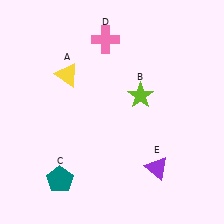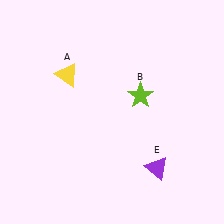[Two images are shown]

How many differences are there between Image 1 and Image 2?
There are 2 differences between the two images.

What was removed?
The pink cross (D), the teal pentagon (C) were removed in Image 2.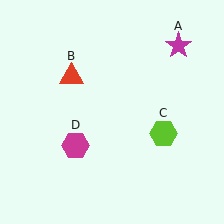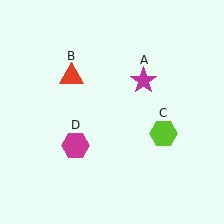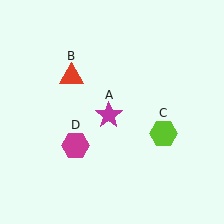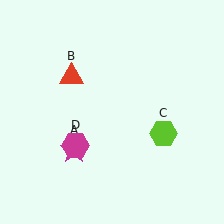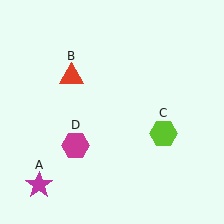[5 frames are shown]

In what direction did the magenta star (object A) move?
The magenta star (object A) moved down and to the left.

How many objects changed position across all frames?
1 object changed position: magenta star (object A).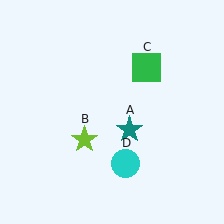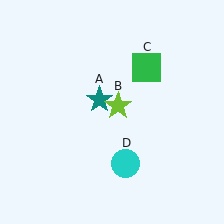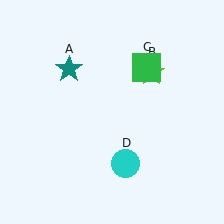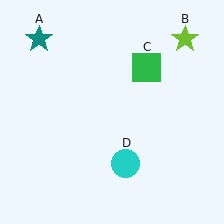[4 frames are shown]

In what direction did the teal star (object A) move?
The teal star (object A) moved up and to the left.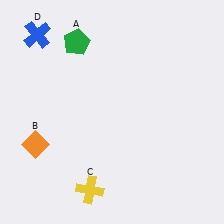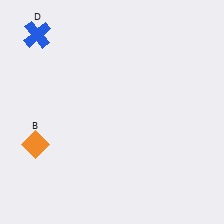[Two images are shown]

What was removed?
The yellow cross (C), the green pentagon (A) were removed in Image 2.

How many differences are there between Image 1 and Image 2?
There are 2 differences between the two images.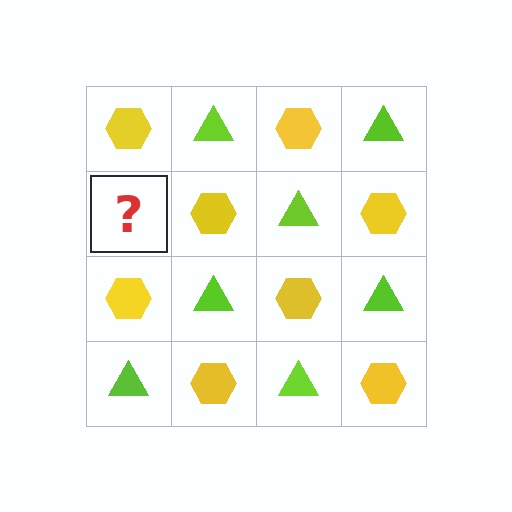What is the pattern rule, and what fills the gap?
The rule is that it alternates yellow hexagon and lime triangle in a checkerboard pattern. The gap should be filled with a lime triangle.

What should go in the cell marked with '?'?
The missing cell should contain a lime triangle.